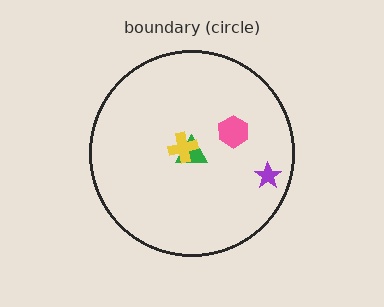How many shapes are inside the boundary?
4 inside, 0 outside.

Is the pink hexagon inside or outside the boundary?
Inside.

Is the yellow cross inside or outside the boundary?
Inside.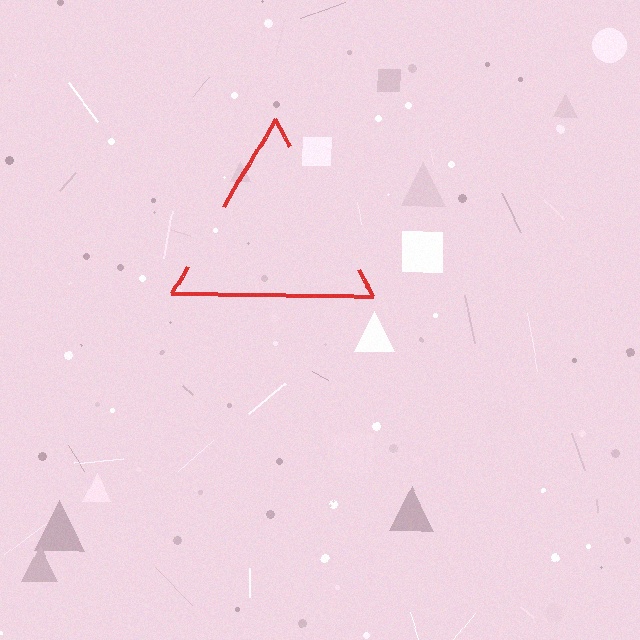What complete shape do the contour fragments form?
The contour fragments form a triangle.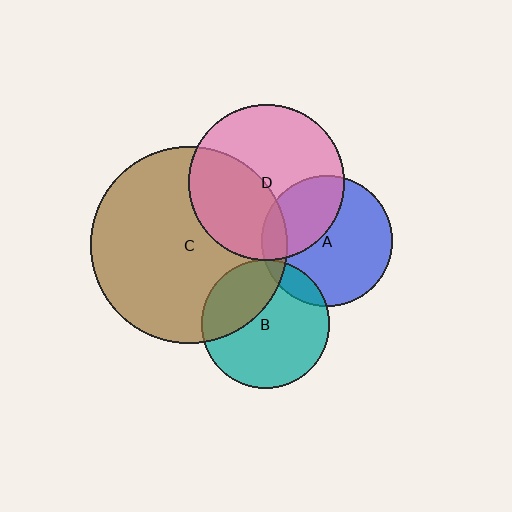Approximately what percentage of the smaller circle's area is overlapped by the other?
Approximately 10%.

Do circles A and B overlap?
Yes.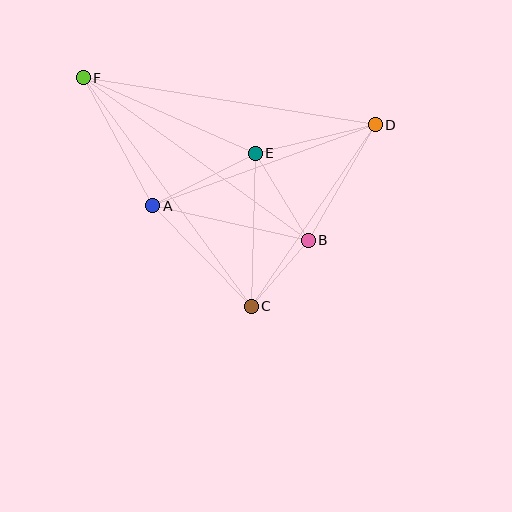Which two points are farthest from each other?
Points D and F are farthest from each other.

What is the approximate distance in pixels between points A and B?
The distance between A and B is approximately 160 pixels.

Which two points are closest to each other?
Points B and C are closest to each other.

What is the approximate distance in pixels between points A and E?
The distance between A and E is approximately 115 pixels.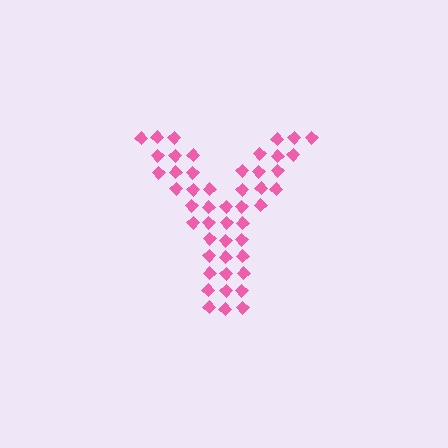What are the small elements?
The small elements are diamonds.